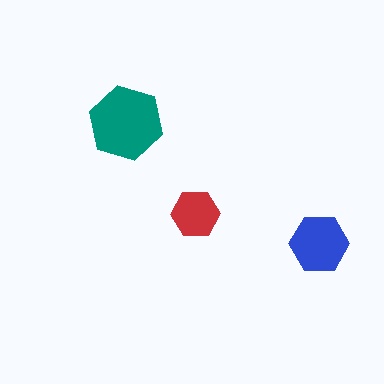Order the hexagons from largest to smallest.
the teal one, the blue one, the red one.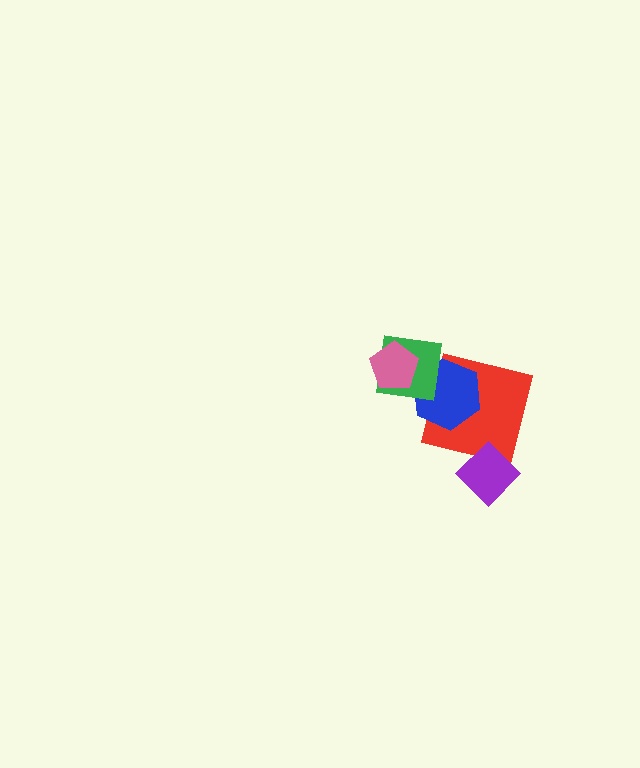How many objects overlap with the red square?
2 objects overlap with the red square.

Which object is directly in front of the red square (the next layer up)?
The blue hexagon is directly in front of the red square.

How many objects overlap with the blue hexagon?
2 objects overlap with the blue hexagon.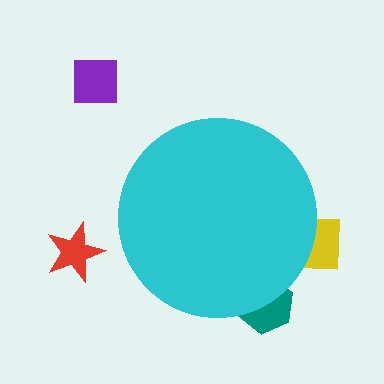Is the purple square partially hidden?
No, the purple square is fully visible.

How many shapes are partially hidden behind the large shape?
2 shapes are partially hidden.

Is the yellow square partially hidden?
Yes, the yellow square is partially hidden behind the cyan circle.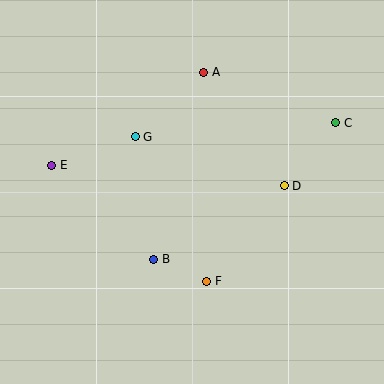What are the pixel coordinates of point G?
Point G is at (135, 137).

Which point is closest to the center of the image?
Point B at (154, 259) is closest to the center.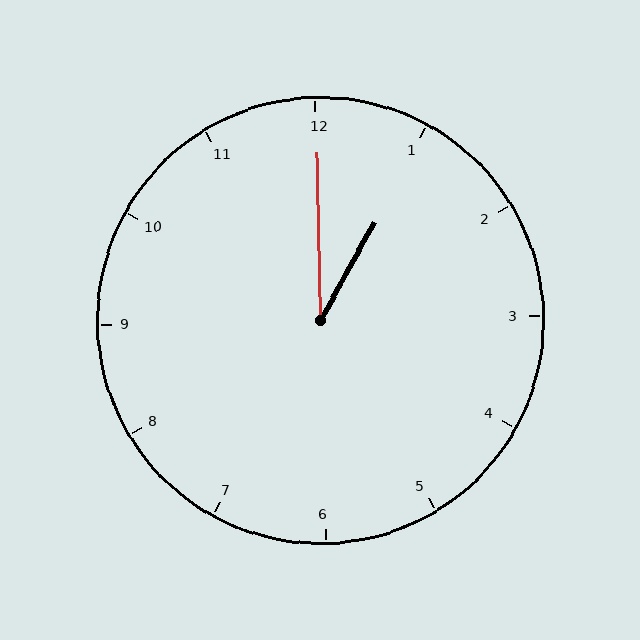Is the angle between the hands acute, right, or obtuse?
It is acute.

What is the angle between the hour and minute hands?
Approximately 30 degrees.